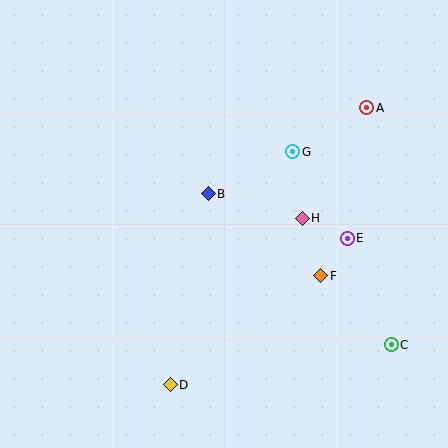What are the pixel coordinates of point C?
Point C is at (391, 345).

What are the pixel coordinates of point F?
Point F is at (321, 276).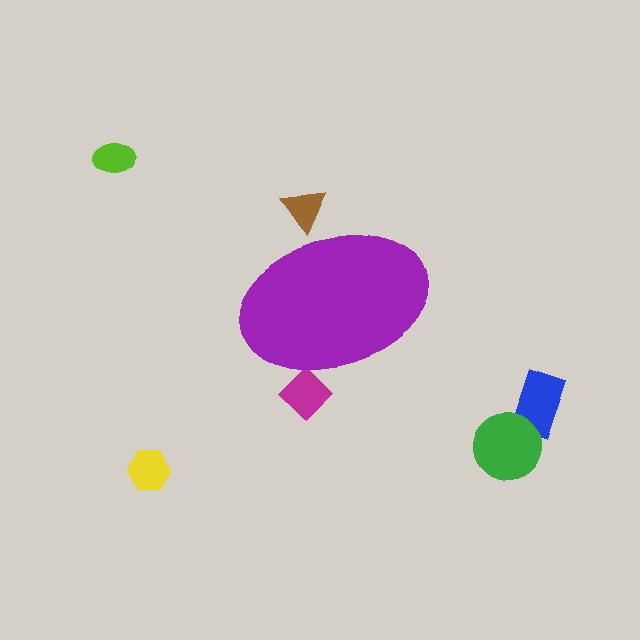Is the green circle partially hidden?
No, the green circle is fully visible.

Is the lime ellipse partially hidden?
No, the lime ellipse is fully visible.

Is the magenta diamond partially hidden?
Yes, the magenta diamond is partially hidden behind the purple ellipse.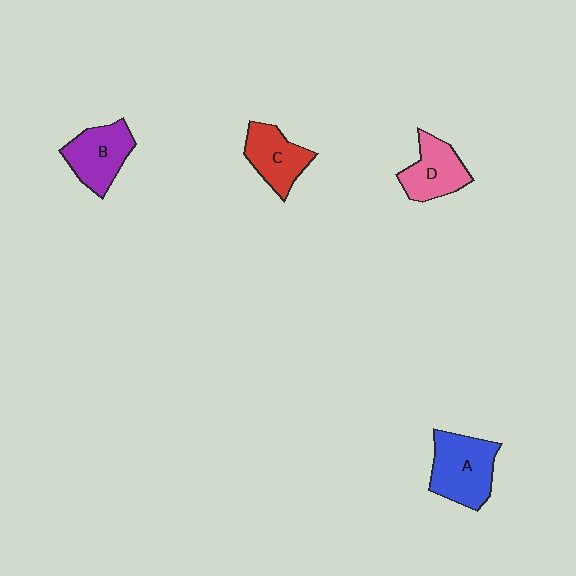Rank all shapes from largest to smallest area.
From largest to smallest: A (blue), B (purple), D (pink), C (red).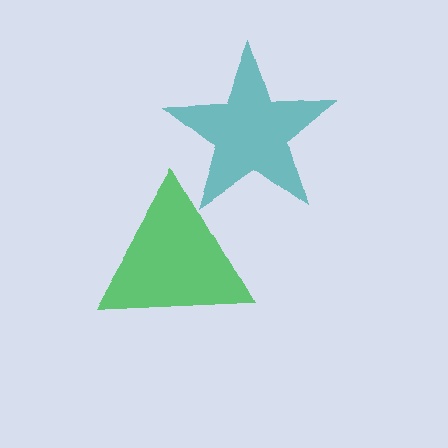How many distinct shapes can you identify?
There are 2 distinct shapes: a teal star, a green triangle.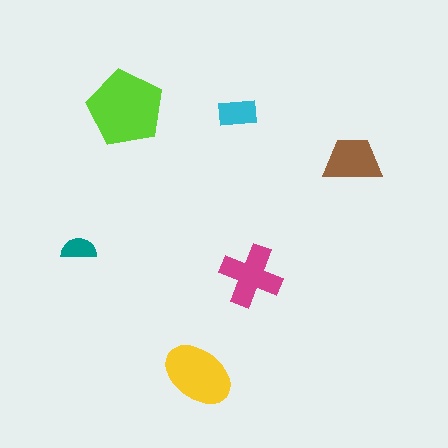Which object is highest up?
The lime pentagon is topmost.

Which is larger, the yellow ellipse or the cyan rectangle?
The yellow ellipse.